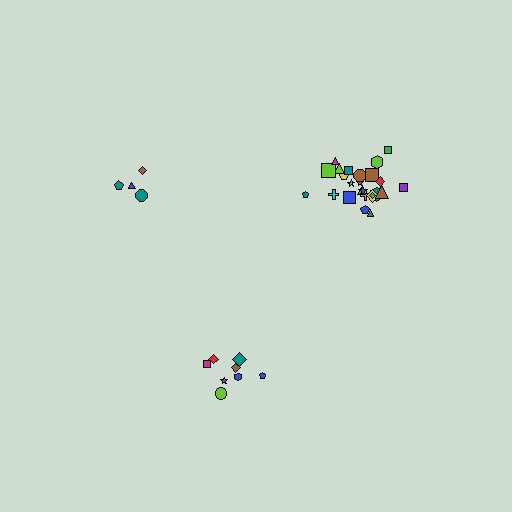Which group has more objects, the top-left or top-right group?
The top-right group.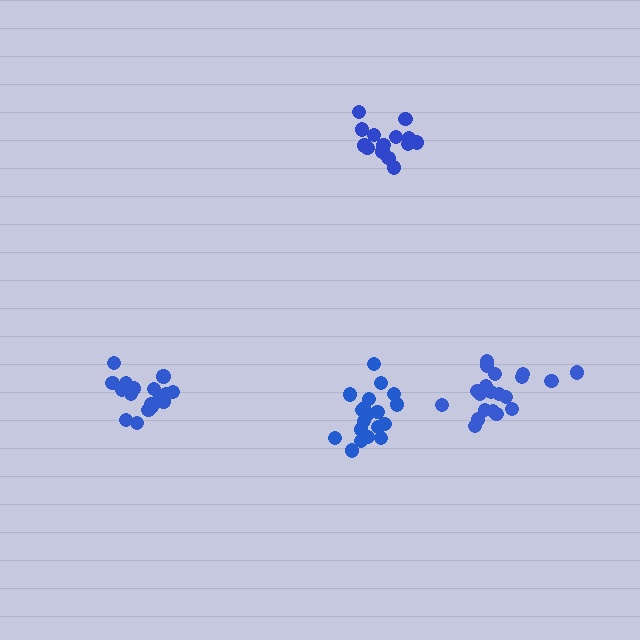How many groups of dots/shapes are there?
There are 4 groups.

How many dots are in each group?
Group 1: 20 dots, Group 2: 18 dots, Group 3: 14 dots, Group 4: 20 dots (72 total).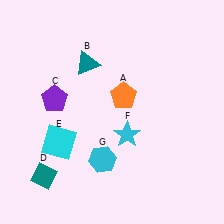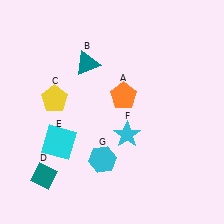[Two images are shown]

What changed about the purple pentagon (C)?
In Image 1, C is purple. In Image 2, it changed to yellow.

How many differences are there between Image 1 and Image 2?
There is 1 difference between the two images.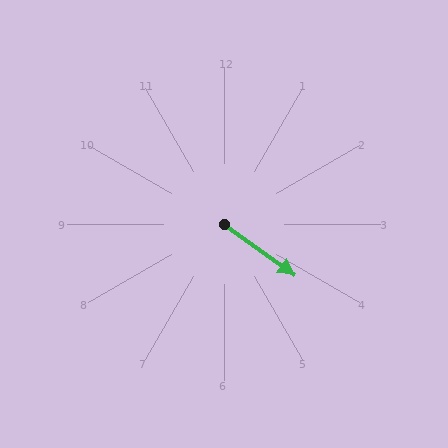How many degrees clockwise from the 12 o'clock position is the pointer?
Approximately 126 degrees.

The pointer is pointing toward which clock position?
Roughly 4 o'clock.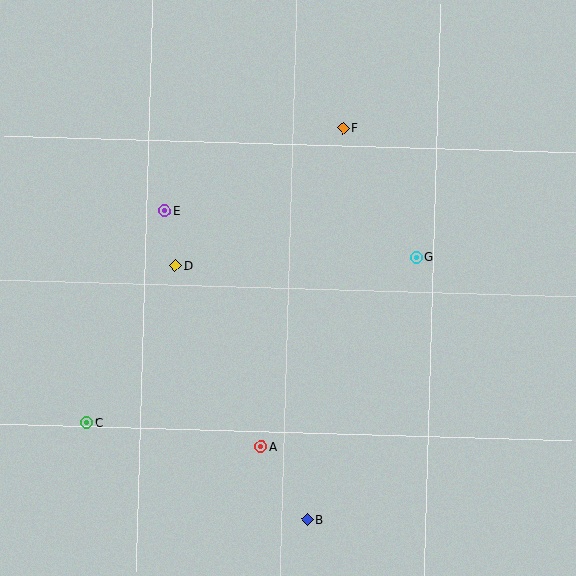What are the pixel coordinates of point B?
Point B is at (307, 519).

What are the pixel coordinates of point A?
Point A is at (261, 446).